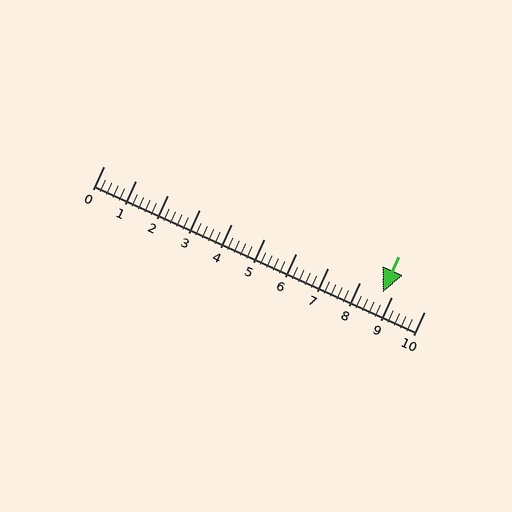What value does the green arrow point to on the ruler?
The green arrow points to approximately 8.7.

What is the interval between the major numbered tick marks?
The major tick marks are spaced 1 units apart.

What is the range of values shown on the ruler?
The ruler shows values from 0 to 10.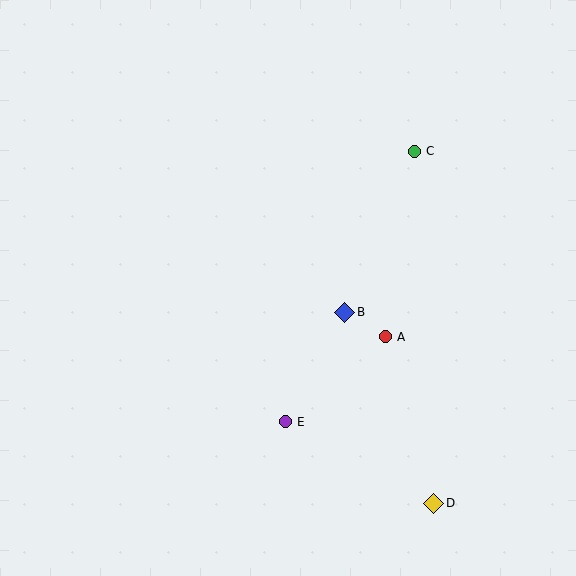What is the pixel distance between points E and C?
The distance between E and C is 299 pixels.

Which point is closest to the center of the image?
Point B at (345, 312) is closest to the center.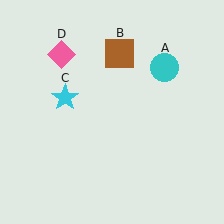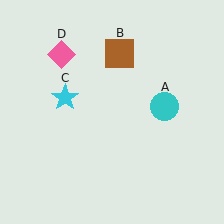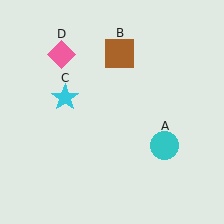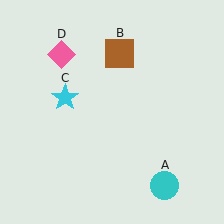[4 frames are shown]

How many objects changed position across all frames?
1 object changed position: cyan circle (object A).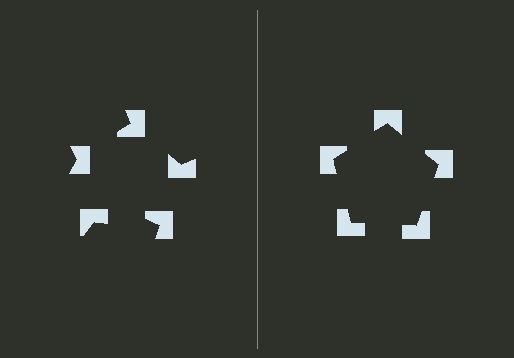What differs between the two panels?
The notched squares are positioned identically on both sides; only the wedge orientations differ. On the right they align to a pentagon; on the left they are misaligned.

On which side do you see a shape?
An illusory pentagon appears on the right side. On the left side the wedge cuts are rotated, so no coherent shape forms.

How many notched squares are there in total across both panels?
10 — 5 on each side.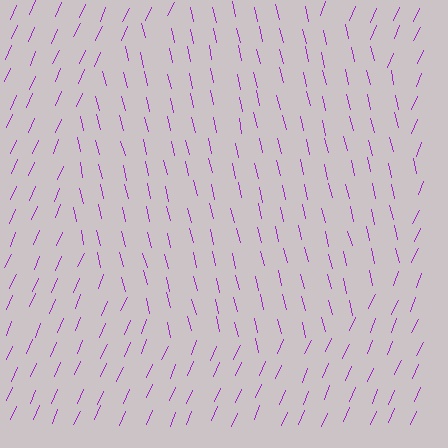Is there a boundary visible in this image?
Yes, there is a texture boundary formed by a change in line orientation.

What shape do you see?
I see a circle.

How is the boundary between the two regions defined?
The boundary is defined purely by a change in line orientation (approximately 37 degrees difference). All lines are the same color and thickness.